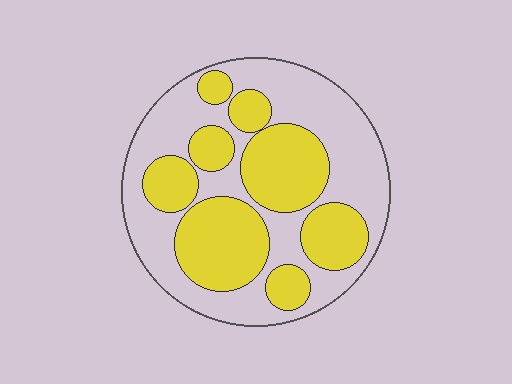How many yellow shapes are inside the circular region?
8.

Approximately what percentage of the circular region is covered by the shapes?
Approximately 45%.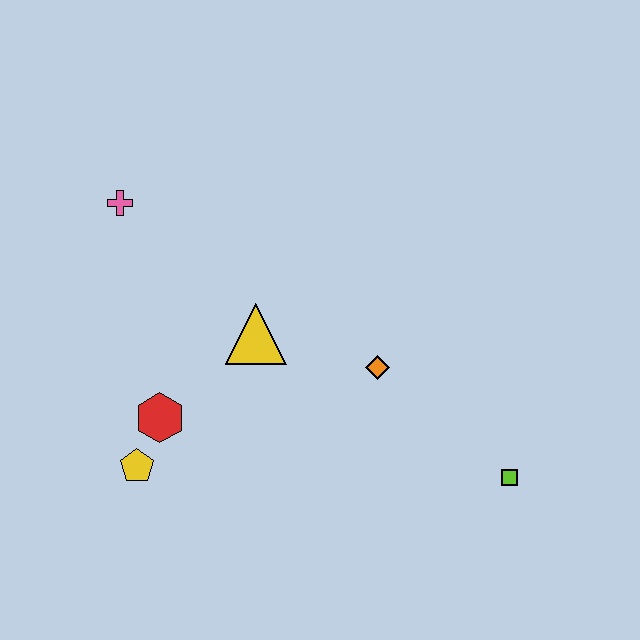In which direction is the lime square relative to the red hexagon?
The lime square is to the right of the red hexagon.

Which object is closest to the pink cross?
The yellow triangle is closest to the pink cross.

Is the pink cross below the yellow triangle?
No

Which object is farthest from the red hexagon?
The lime square is farthest from the red hexagon.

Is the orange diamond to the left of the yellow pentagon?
No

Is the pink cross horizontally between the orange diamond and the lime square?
No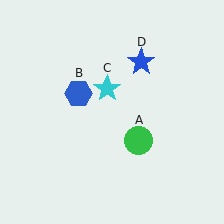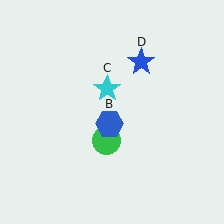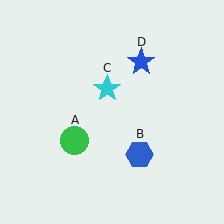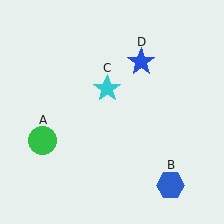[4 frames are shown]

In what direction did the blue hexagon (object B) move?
The blue hexagon (object B) moved down and to the right.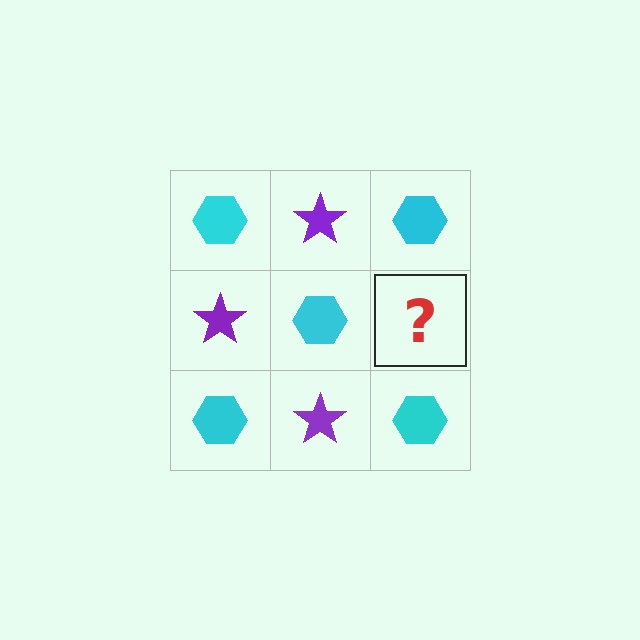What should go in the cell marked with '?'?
The missing cell should contain a purple star.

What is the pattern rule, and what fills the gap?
The rule is that it alternates cyan hexagon and purple star in a checkerboard pattern. The gap should be filled with a purple star.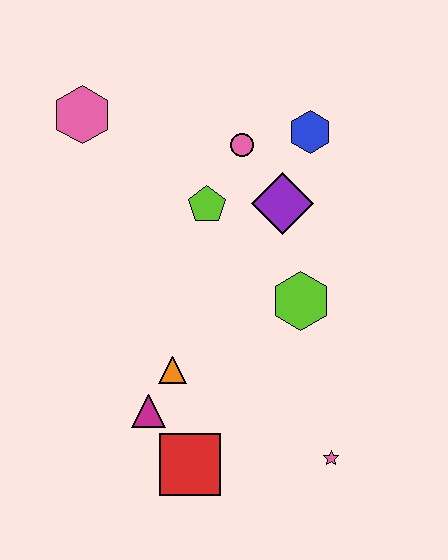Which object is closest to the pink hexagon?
The lime pentagon is closest to the pink hexagon.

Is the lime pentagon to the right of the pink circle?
No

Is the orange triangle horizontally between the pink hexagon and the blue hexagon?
Yes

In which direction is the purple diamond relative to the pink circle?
The purple diamond is below the pink circle.